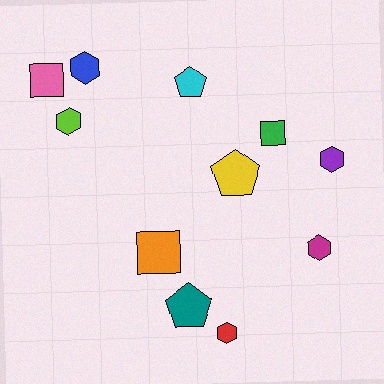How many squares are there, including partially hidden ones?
There are 3 squares.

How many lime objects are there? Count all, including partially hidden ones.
There is 1 lime object.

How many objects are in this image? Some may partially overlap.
There are 11 objects.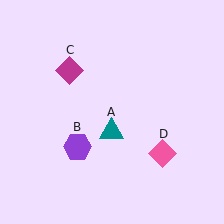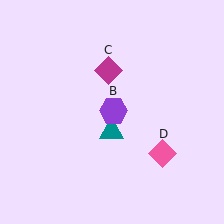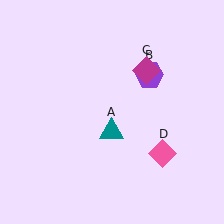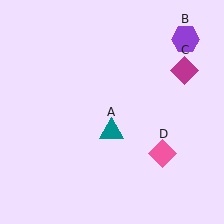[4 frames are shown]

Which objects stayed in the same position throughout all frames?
Teal triangle (object A) and pink diamond (object D) remained stationary.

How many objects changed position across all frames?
2 objects changed position: purple hexagon (object B), magenta diamond (object C).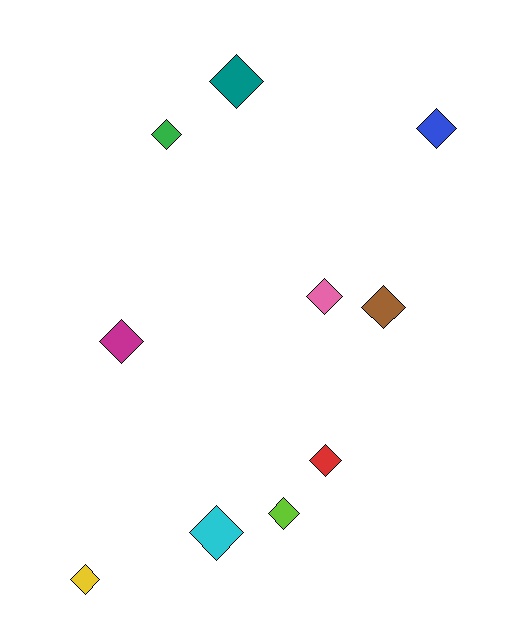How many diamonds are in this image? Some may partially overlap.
There are 10 diamonds.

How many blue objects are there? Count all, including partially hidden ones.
There is 1 blue object.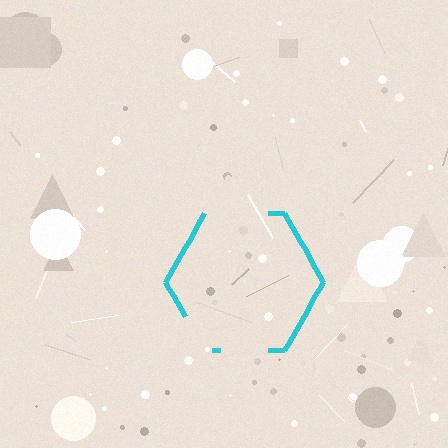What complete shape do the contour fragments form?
The contour fragments form a hexagon.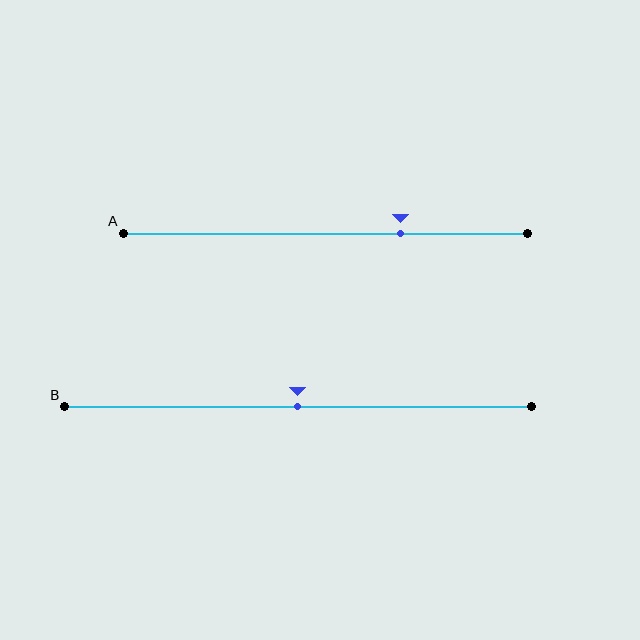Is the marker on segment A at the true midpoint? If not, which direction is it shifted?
No, the marker on segment A is shifted to the right by about 19% of the segment length.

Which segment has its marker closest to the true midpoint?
Segment B has its marker closest to the true midpoint.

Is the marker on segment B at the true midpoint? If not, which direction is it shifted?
Yes, the marker on segment B is at the true midpoint.